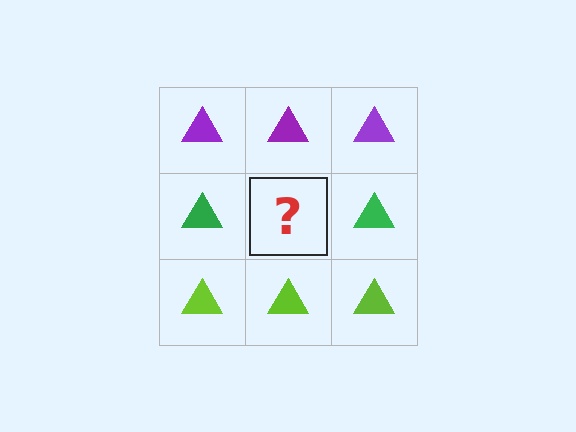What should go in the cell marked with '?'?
The missing cell should contain a green triangle.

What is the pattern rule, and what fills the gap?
The rule is that each row has a consistent color. The gap should be filled with a green triangle.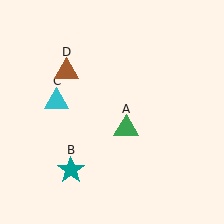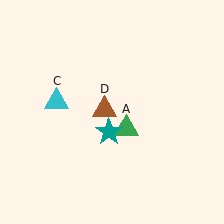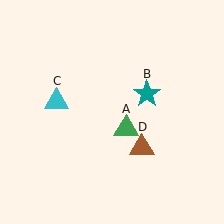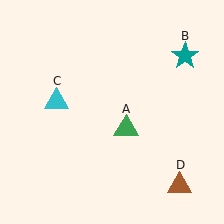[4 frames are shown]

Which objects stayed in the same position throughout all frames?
Green triangle (object A) and cyan triangle (object C) remained stationary.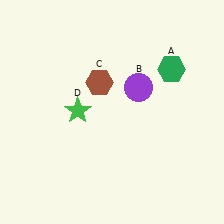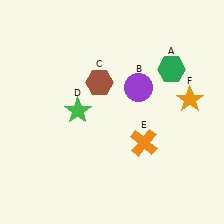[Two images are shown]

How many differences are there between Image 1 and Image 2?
There are 2 differences between the two images.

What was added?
An orange cross (E), an orange star (F) were added in Image 2.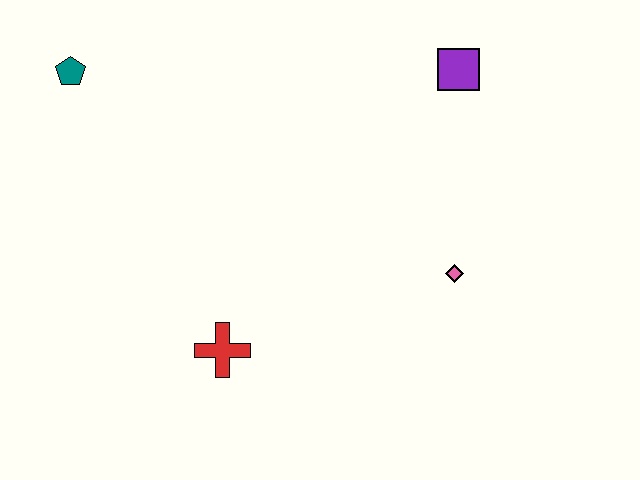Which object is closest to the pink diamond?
The purple square is closest to the pink diamond.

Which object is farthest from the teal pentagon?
The pink diamond is farthest from the teal pentagon.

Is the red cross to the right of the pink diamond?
No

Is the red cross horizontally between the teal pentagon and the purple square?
Yes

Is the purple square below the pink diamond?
No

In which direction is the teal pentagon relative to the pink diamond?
The teal pentagon is to the left of the pink diamond.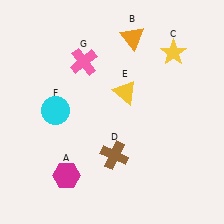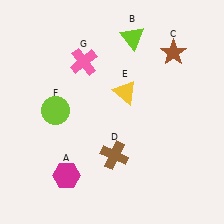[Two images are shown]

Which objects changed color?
B changed from orange to lime. C changed from yellow to brown. F changed from cyan to lime.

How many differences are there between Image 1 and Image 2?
There are 3 differences between the two images.